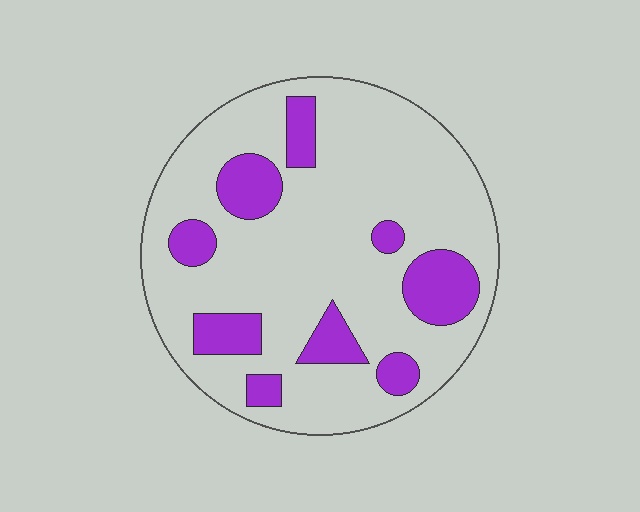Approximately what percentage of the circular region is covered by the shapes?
Approximately 20%.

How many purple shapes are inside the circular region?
9.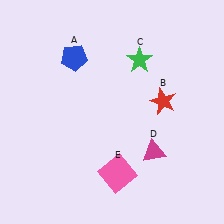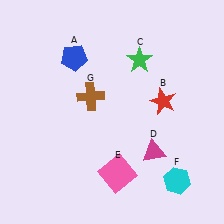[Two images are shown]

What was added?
A cyan hexagon (F), a brown cross (G) were added in Image 2.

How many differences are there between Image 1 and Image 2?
There are 2 differences between the two images.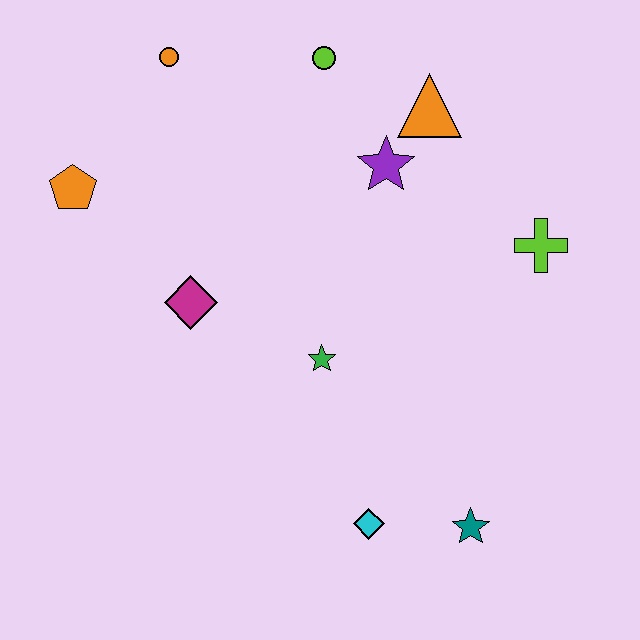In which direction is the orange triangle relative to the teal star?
The orange triangle is above the teal star.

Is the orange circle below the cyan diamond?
No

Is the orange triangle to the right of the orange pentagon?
Yes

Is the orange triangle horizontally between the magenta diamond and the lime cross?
Yes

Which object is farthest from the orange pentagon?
The teal star is farthest from the orange pentagon.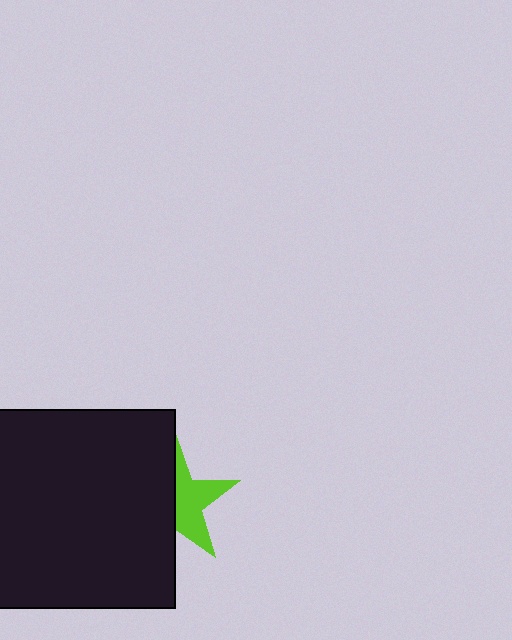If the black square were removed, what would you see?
You would see the complete lime star.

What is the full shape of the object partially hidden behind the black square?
The partially hidden object is a lime star.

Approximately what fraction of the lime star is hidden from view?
Roughly 50% of the lime star is hidden behind the black square.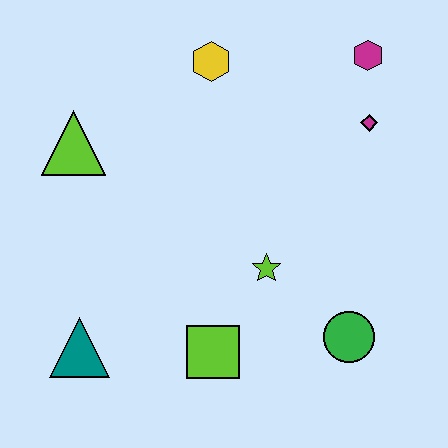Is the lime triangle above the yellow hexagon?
No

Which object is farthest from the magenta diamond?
The teal triangle is farthest from the magenta diamond.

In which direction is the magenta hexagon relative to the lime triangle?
The magenta hexagon is to the right of the lime triangle.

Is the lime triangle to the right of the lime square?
No